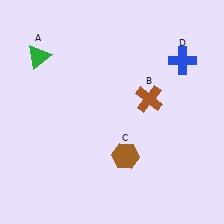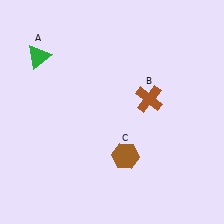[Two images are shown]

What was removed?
The blue cross (D) was removed in Image 2.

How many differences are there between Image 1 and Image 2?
There is 1 difference between the two images.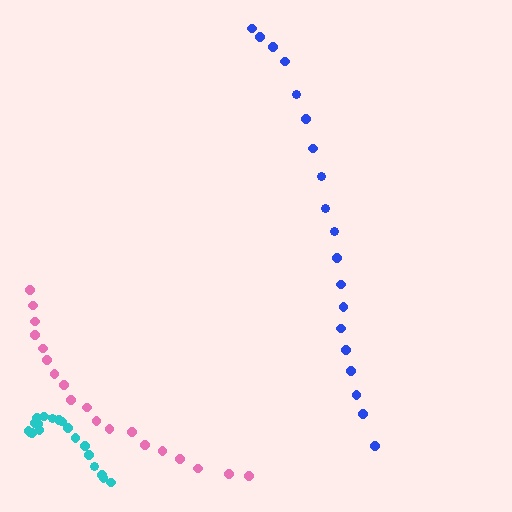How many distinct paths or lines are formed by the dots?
There are 3 distinct paths.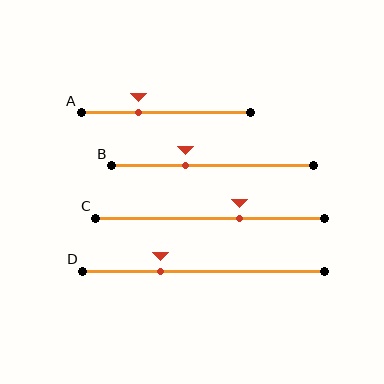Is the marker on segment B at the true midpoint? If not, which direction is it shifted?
No, the marker on segment B is shifted to the left by about 14% of the segment length.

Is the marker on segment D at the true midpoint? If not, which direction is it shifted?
No, the marker on segment D is shifted to the left by about 18% of the segment length.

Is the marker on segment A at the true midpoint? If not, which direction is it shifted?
No, the marker on segment A is shifted to the left by about 16% of the segment length.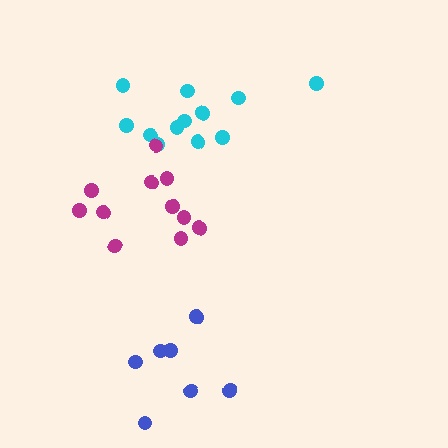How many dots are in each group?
Group 1: 7 dots, Group 2: 12 dots, Group 3: 11 dots (30 total).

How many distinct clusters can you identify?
There are 3 distinct clusters.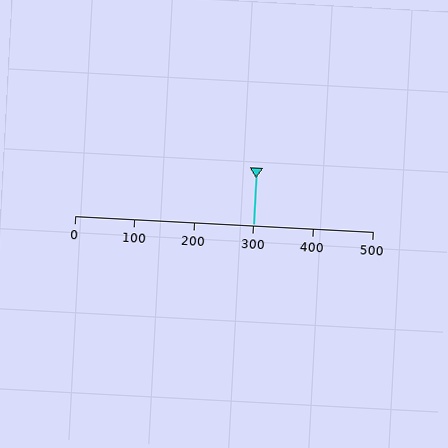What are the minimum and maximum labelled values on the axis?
The axis runs from 0 to 500.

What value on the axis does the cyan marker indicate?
The marker indicates approximately 300.